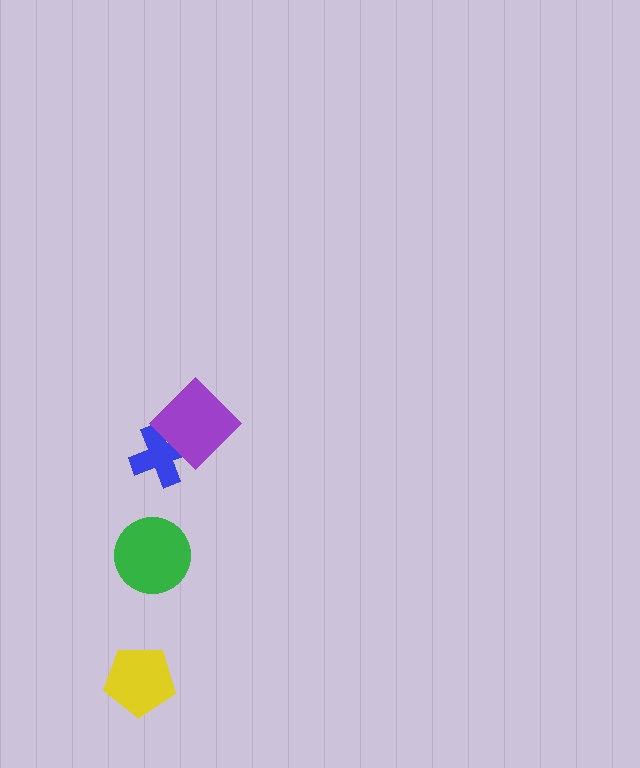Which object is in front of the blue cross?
The purple diamond is in front of the blue cross.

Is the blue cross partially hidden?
Yes, it is partially covered by another shape.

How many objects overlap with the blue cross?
1 object overlaps with the blue cross.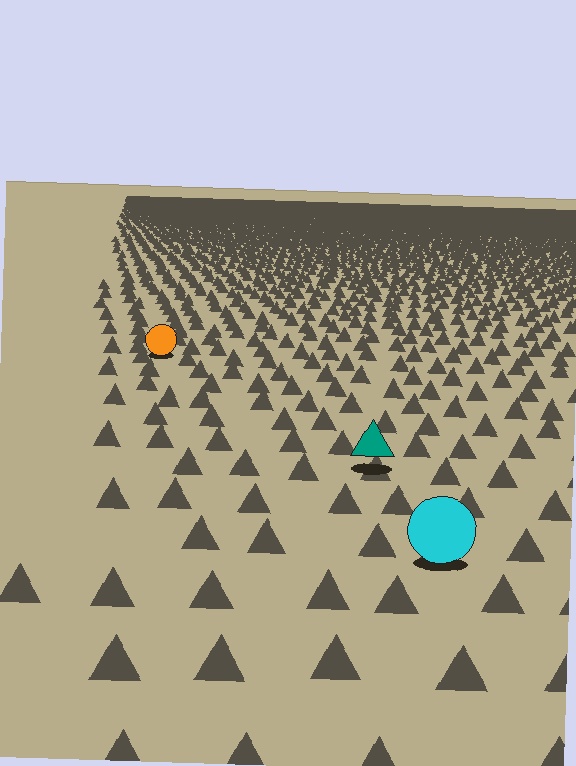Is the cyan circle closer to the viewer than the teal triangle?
Yes. The cyan circle is closer — you can tell from the texture gradient: the ground texture is coarser near it.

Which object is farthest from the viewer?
The orange circle is farthest from the viewer. It appears smaller and the ground texture around it is denser.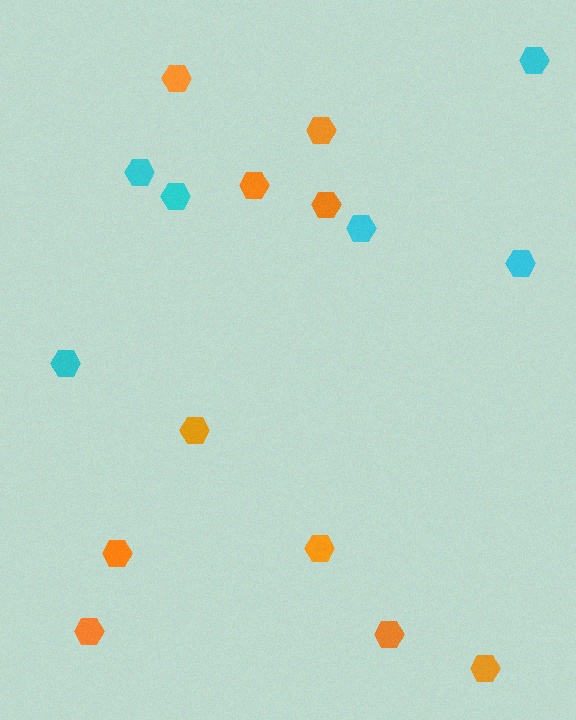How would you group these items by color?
There are 2 groups: one group of orange hexagons (10) and one group of cyan hexagons (6).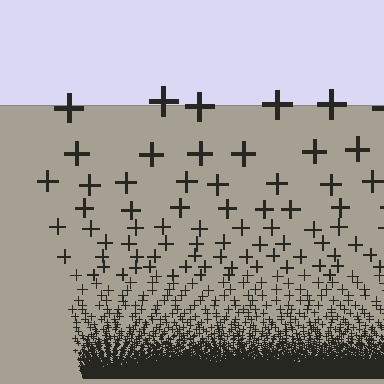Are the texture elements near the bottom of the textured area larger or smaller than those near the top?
Smaller. The gradient is inverted — elements near the bottom are smaller and denser.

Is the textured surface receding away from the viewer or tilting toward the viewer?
The surface appears to tilt toward the viewer. Texture elements get larger and sparser toward the top.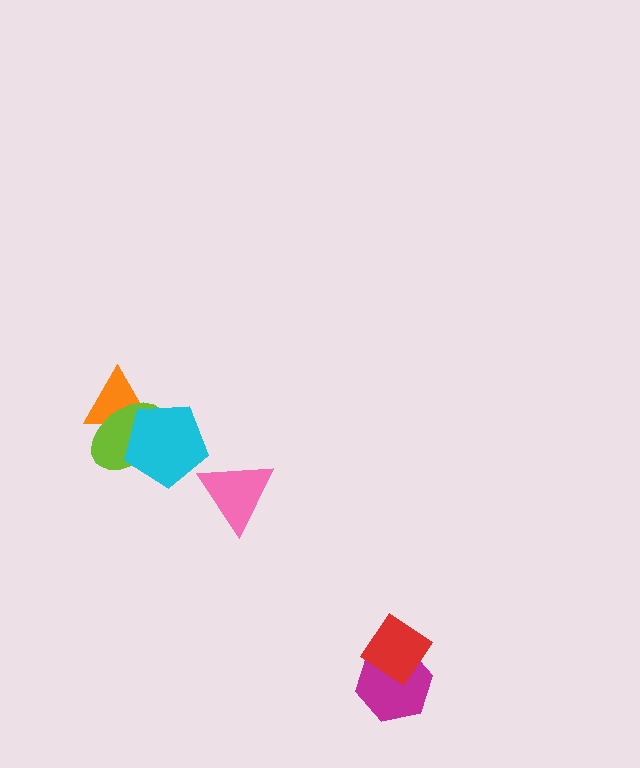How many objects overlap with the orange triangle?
2 objects overlap with the orange triangle.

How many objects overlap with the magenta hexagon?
1 object overlaps with the magenta hexagon.